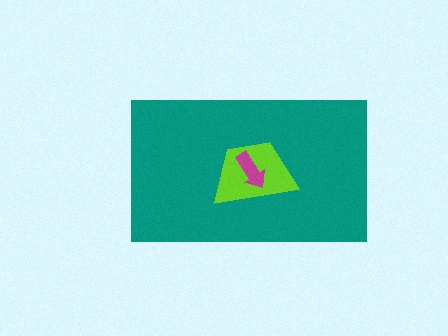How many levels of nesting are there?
3.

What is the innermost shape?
The magenta arrow.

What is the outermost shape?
The teal rectangle.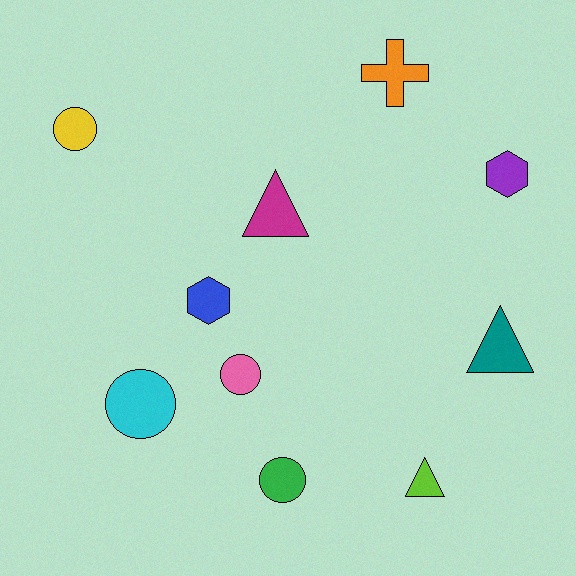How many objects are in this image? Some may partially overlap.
There are 10 objects.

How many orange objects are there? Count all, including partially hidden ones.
There is 1 orange object.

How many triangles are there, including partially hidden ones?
There are 3 triangles.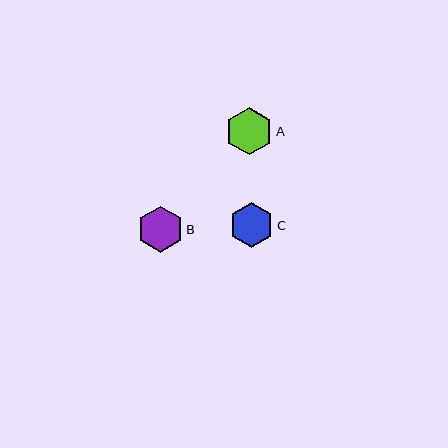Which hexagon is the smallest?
Hexagon C is the smallest with a size of approximately 45 pixels.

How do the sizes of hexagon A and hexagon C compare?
Hexagon A and hexagon C are approximately the same size.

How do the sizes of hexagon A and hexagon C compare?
Hexagon A and hexagon C are approximately the same size.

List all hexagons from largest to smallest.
From largest to smallest: A, B, C.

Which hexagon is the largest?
Hexagon A is the largest with a size of approximately 47 pixels.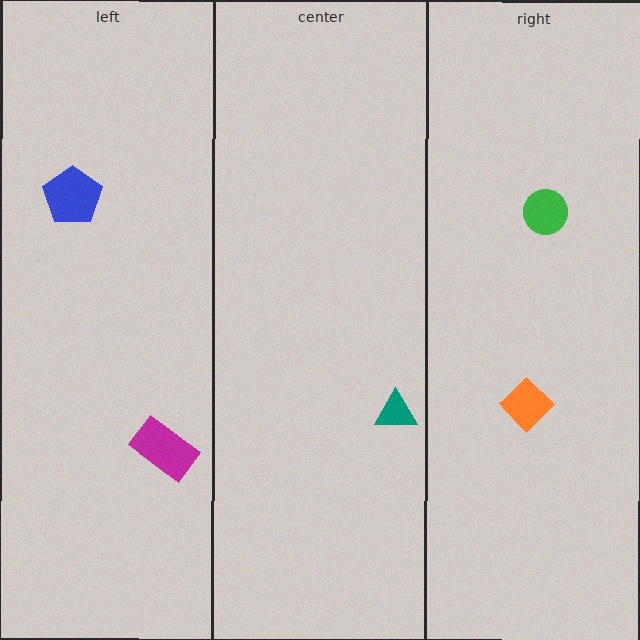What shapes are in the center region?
The teal triangle.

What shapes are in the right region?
The green circle, the orange diamond.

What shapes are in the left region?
The blue pentagon, the magenta rectangle.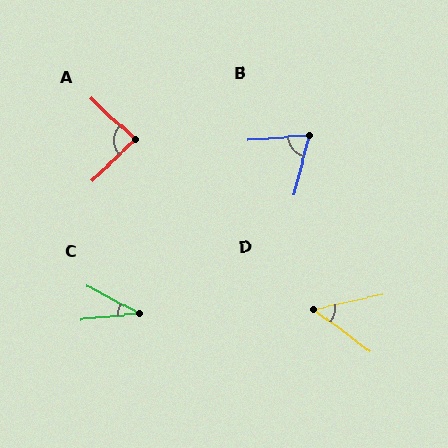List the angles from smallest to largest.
C (34°), D (49°), B (71°), A (87°).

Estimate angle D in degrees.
Approximately 49 degrees.